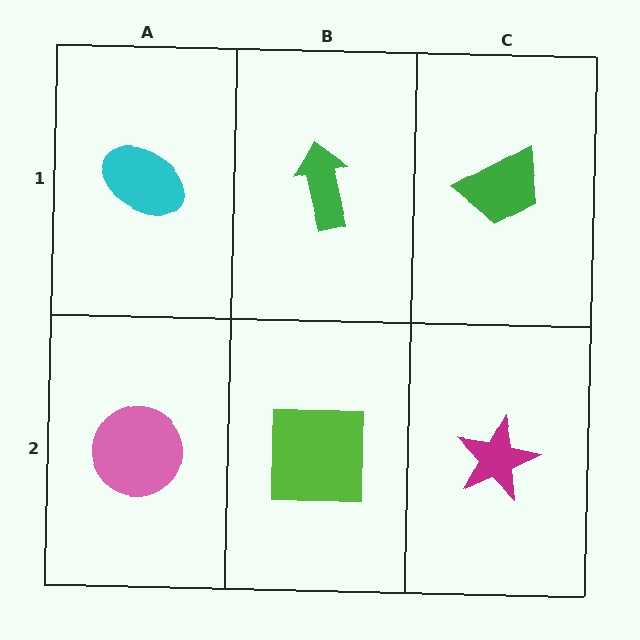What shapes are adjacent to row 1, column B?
A lime square (row 2, column B), a cyan ellipse (row 1, column A), a green trapezoid (row 1, column C).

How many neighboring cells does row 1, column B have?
3.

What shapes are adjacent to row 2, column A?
A cyan ellipse (row 1, column A), a lime square (row 2, column B).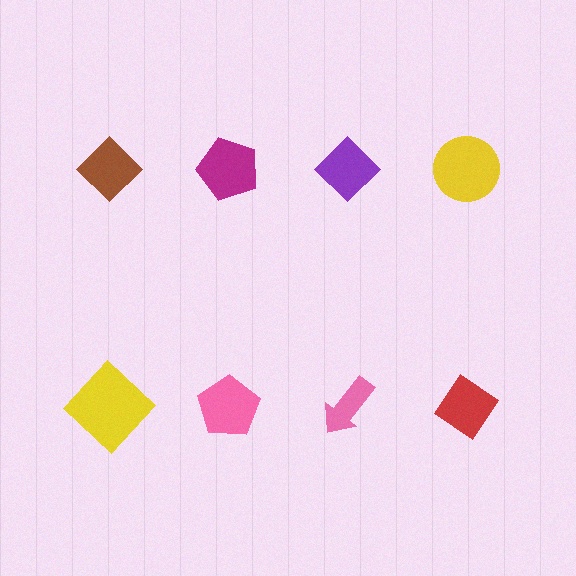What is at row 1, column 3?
A purple diamond.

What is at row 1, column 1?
A brown diamond.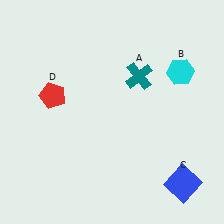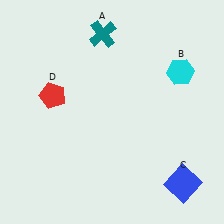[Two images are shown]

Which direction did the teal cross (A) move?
The teal cross (A) moved up.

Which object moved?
The teal cross (A) moved up.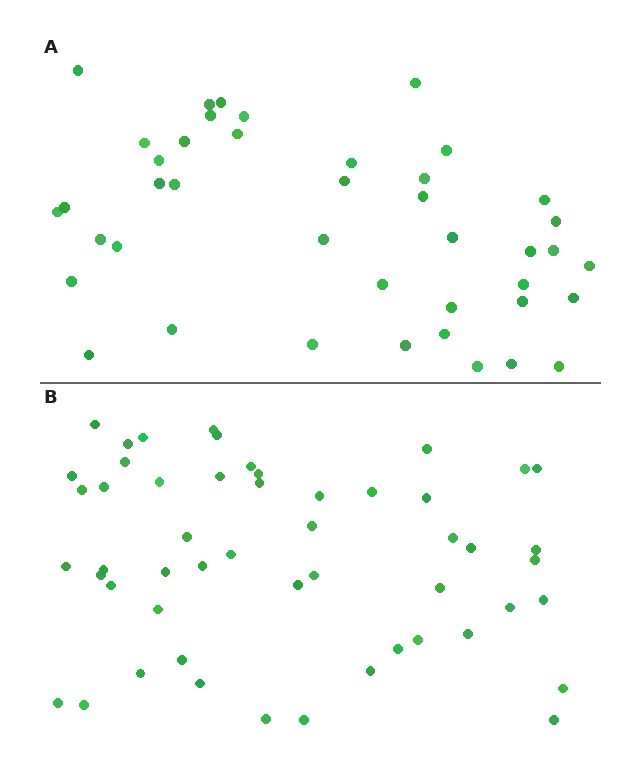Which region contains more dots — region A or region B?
Region B (the bottom region) has more dots.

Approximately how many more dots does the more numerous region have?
Region B has roughly 10 or so more dots than region A.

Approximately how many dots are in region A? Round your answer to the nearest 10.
About 40 dots. (The exact count is 42, which rounds to 40.)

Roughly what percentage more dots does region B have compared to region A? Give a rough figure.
About 25% more.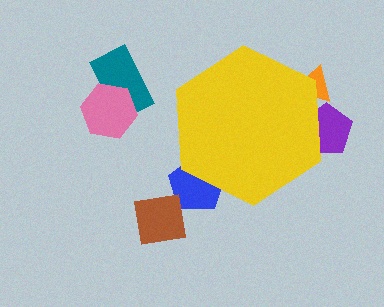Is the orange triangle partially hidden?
Yes, the orange triangle is partially hidden behind the yellow hexagon.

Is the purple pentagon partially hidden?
Yes, the purple pentagon is partially hidden behind the yellow hexagon.